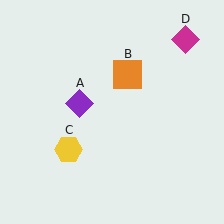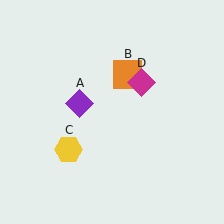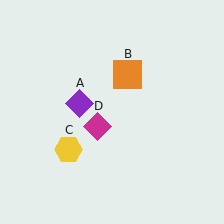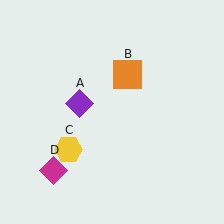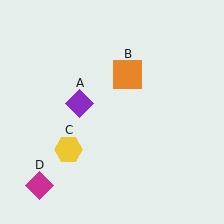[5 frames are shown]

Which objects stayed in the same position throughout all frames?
Purple diamond (object A) and orange square (object B) and yellow hexagon (object C) remained stationary.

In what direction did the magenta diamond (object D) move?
The magenta diamond (object D) moved down and to the left.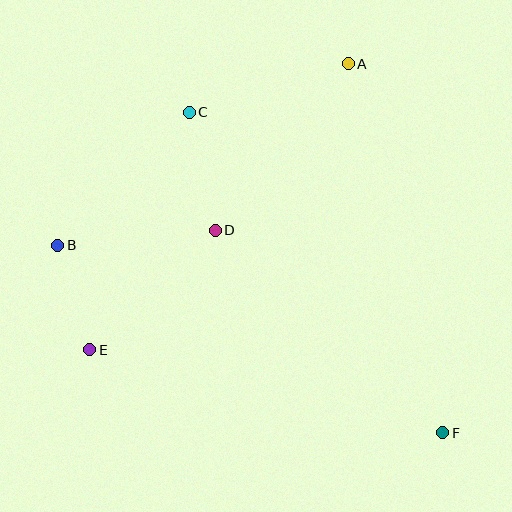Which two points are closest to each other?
Points B and E are closest to each other.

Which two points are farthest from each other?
Points B and F are farthest from each other.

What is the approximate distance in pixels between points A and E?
The distance between A and E is approximately 386 pixels.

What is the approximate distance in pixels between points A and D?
The distance between A and D is approximately 213 pixels.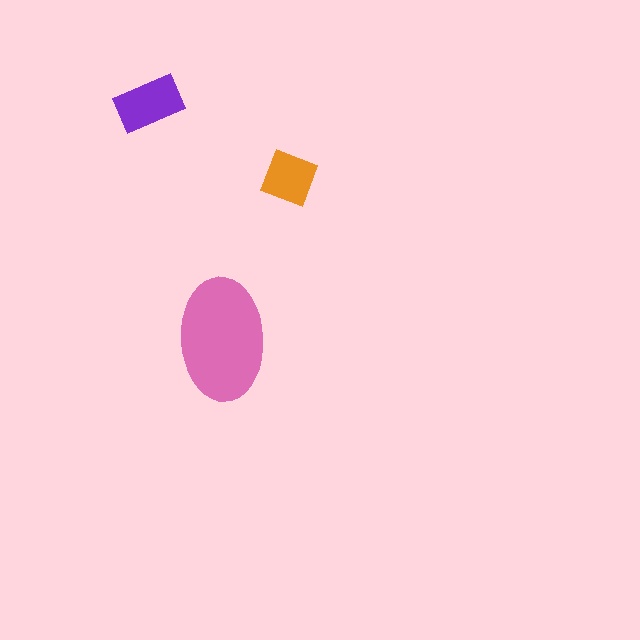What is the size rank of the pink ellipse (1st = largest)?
1st.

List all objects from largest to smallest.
The pink ellipse, the purple rectangle, the orange diamond.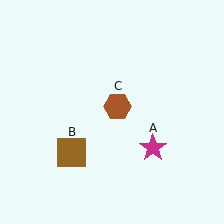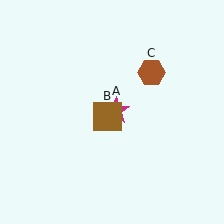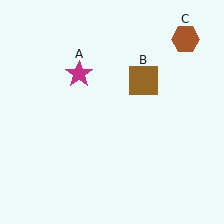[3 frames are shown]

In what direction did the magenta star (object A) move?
The magenta star (object A) moved up and to the left.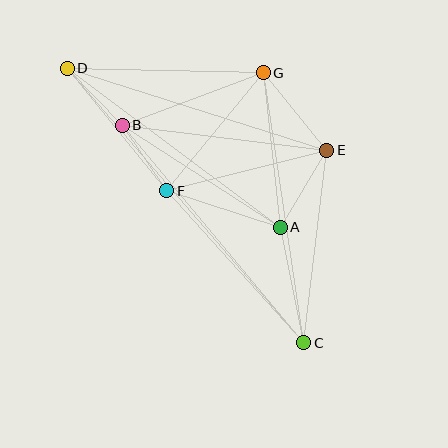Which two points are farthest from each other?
Points C and D are farthest from each other.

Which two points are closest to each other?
Points B and D are closest to each other.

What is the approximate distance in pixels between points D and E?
The distance between D and E is approximately 272 pixels.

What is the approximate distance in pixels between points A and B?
The distance between A and B is approximately 188 pixels.